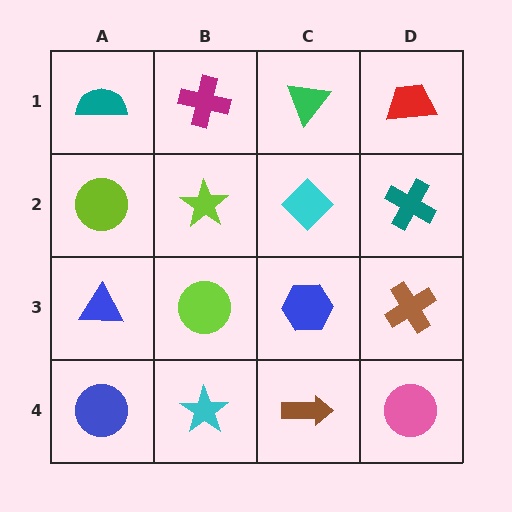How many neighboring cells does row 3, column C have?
4.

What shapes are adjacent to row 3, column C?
A cyan diamond (row 2, column C), a brown arrow (row 4, column C), a lime circle (row 3, column B), a brown cross (row 3, column D).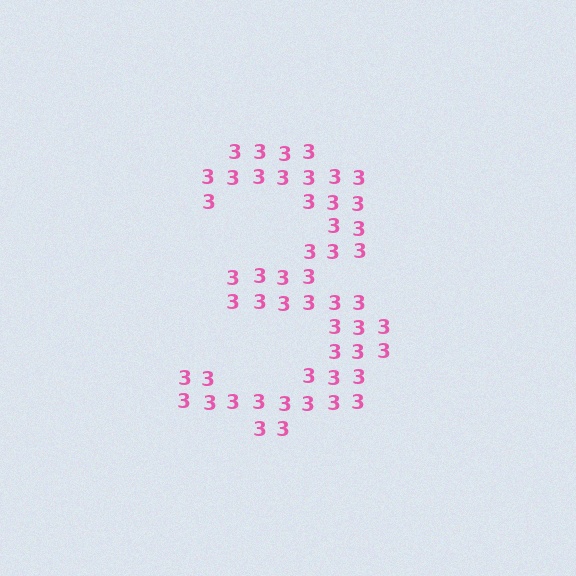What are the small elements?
The small elements are digit 3's.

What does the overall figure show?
The overall figure shows the digit 3.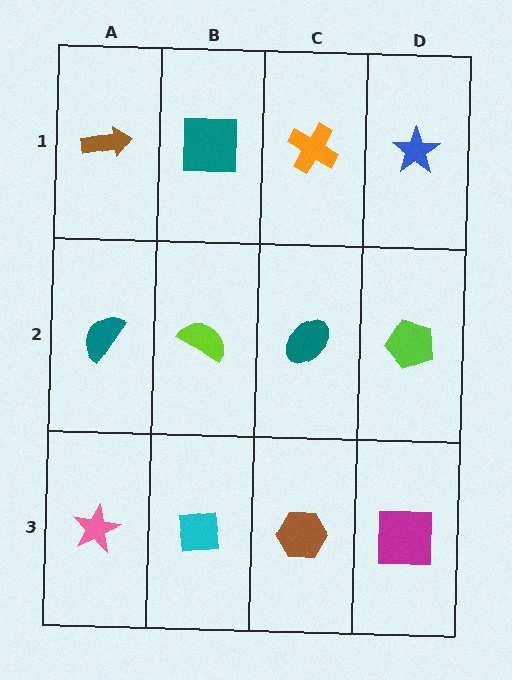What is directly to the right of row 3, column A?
A cyan square.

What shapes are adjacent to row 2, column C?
An orange cross (row 1, column C), a brown hexagon (row 3, column C), a lime semicircle (row 2, column B), a lime pentagon (row 2, column D).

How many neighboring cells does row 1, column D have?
2.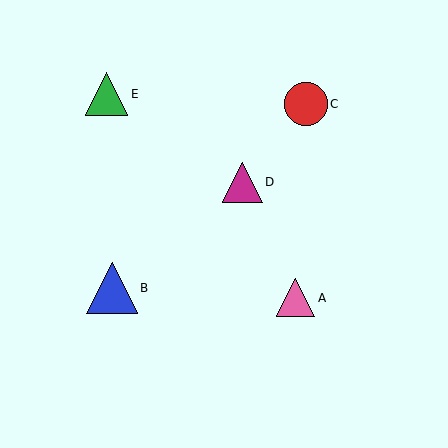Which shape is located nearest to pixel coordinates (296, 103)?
The red circle (labeled C) at (306, 104) is nearest to that location.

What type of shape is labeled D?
Shape D is a magenta triangle.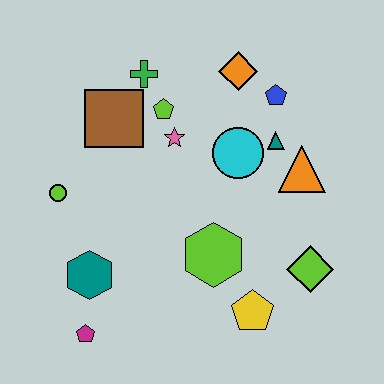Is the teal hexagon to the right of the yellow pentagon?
No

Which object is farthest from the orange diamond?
The magenta pentagon is farthest from the orange diamond.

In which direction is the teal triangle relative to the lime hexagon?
The teal triangle is above the lime hexagon.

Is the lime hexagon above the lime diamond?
Yes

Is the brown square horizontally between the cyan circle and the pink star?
No